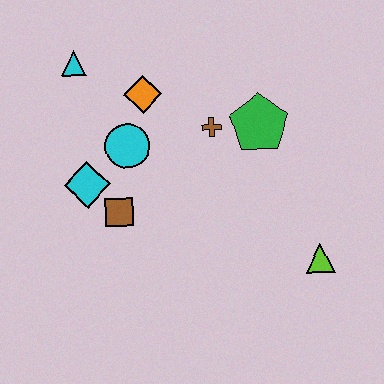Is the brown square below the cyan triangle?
Yes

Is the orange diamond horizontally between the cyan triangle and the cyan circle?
No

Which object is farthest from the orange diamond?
The lime triangle is farthest from the orange diamond.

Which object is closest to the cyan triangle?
The orange diamond is closest to the cyan triangle.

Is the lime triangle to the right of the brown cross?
Yes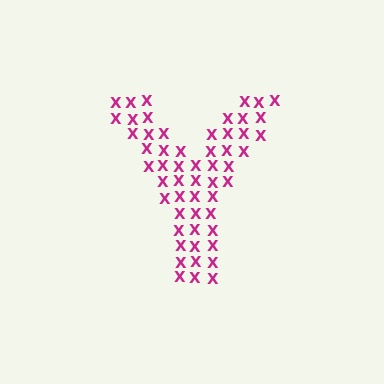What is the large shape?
The large shape is the letter Y.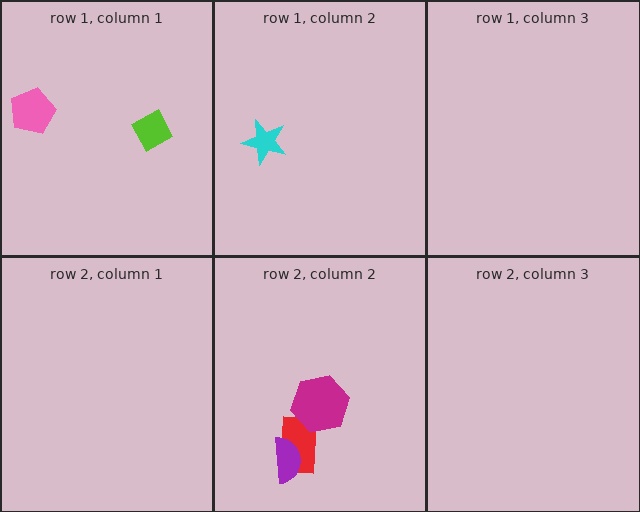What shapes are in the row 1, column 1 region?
The pink pentagon, the lime diamond.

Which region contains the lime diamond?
The row 1, column 1 region.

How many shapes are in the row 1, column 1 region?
2.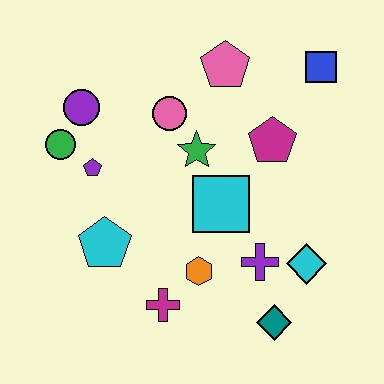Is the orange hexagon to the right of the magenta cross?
Yes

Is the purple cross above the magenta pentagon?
No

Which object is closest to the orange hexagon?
The magenta cross is closest to the orange hexagon.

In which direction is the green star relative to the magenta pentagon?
The green star is to the left of the magenta pentagon.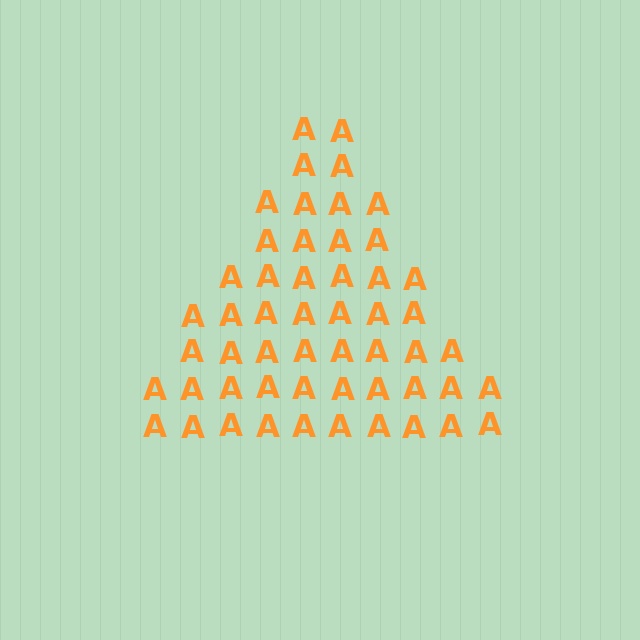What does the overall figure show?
The overall figure shows a triangle.